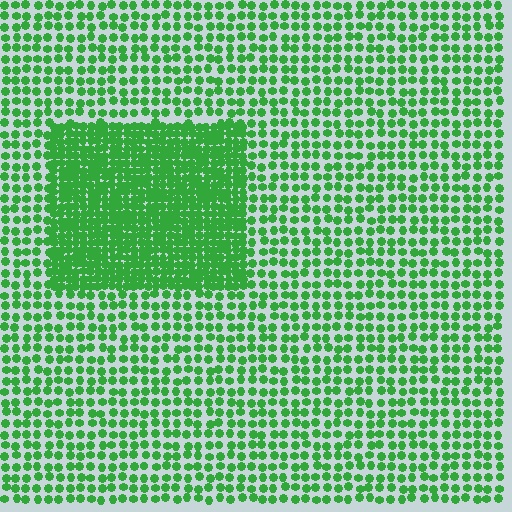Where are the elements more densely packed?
The elements are more densely packed inside the rectangle boundary.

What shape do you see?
I see a rectangle.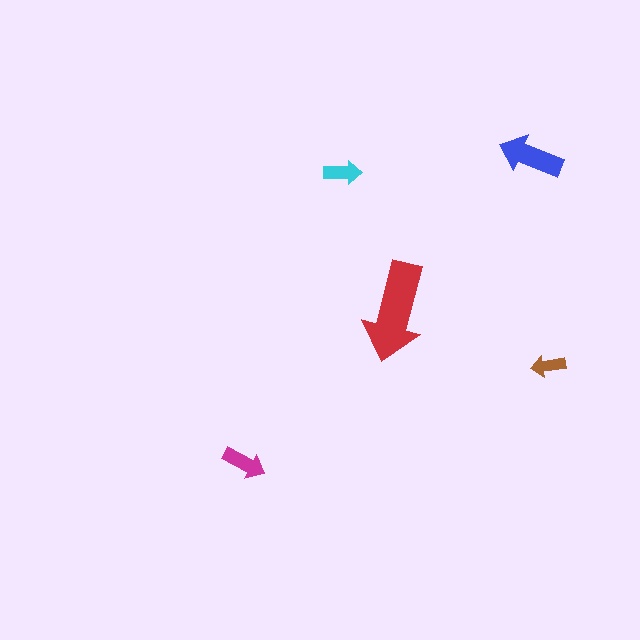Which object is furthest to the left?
The magenta arrow is leftmost.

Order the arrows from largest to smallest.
the red one, the blue one, the magenta one, the cyan one, the brown one.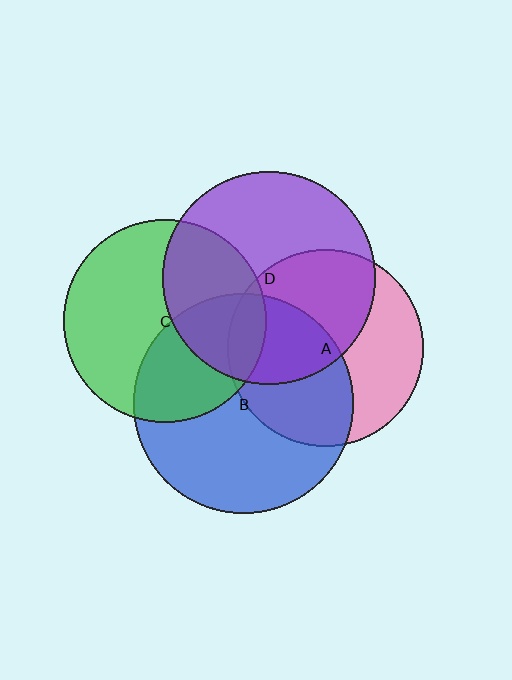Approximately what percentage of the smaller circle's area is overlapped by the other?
Approximately 50%.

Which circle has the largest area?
Circle B (blue).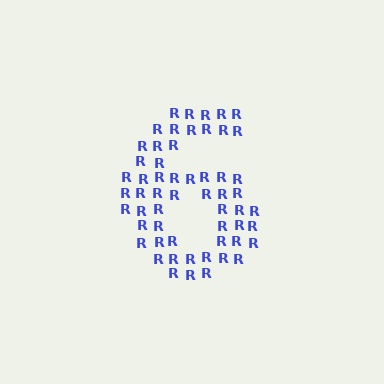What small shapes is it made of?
It is made of small letter R's.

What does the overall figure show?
The overall figure shows the digit 6.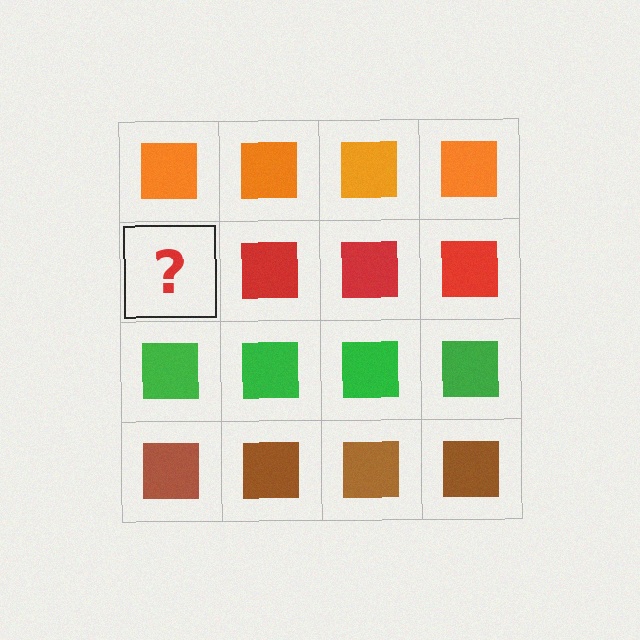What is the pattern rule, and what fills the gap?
The rule is that each row has a consistent color. The gap should be filled with a red square.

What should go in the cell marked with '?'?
The missing cell should contain a red square.